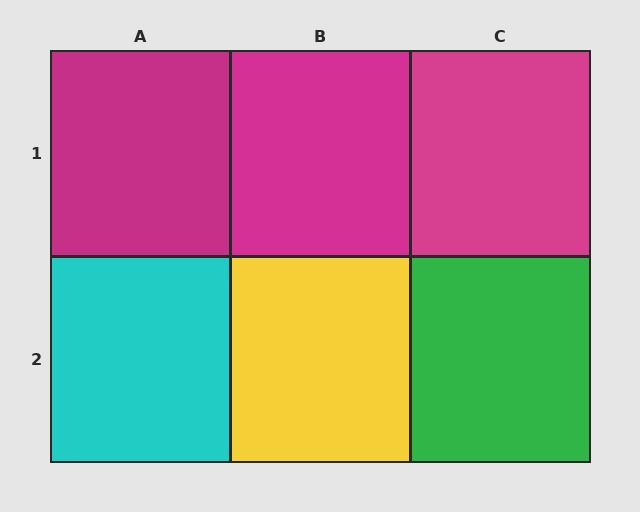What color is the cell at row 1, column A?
Magenta.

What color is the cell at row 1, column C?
Magenta.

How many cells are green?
1 cell is green.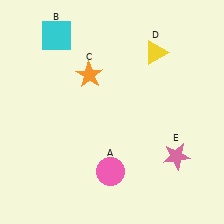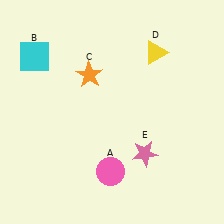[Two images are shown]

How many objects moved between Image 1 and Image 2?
2 objects moved between the two images.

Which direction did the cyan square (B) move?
The cyan square (B) moved left.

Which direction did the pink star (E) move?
The pink star (E) moved left.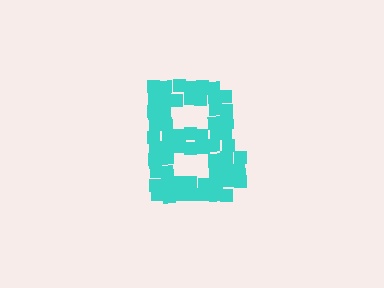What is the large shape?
The large shape is the letter B.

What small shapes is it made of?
It is made of small squares.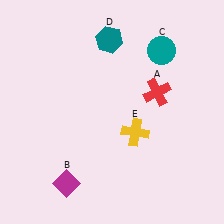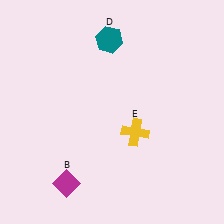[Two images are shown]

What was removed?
The red cross (A), the teal circle (C) were removed in Image 2.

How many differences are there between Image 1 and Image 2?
There are 2 differences between the two images.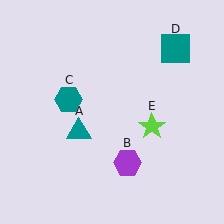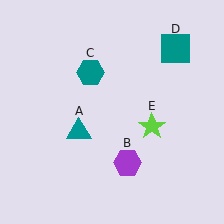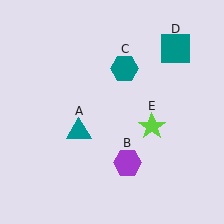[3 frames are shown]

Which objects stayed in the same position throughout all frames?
Teal triangle (object A) and purple hexagon (object B) and teal square (object D) and lime star (object E) remained stationary.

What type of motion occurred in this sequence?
The teal hexagon (object C) rotated clockwise around the center of the scene.